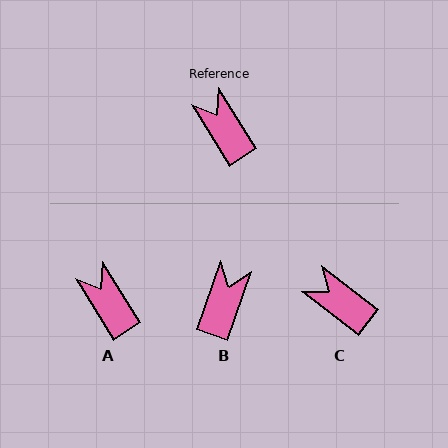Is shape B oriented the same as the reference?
No, it is off by about 51 degrees.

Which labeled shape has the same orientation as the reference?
A.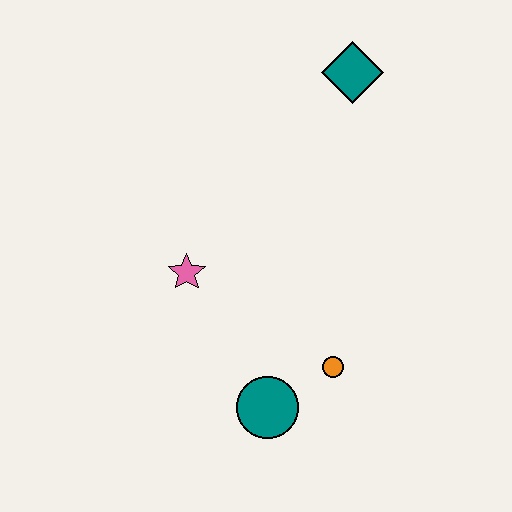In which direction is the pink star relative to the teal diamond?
The pink star is below the teal diamond.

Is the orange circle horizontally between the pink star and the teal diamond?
Yes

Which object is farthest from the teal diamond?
The teal circle is farthest from the teal diamond.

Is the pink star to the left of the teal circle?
Yes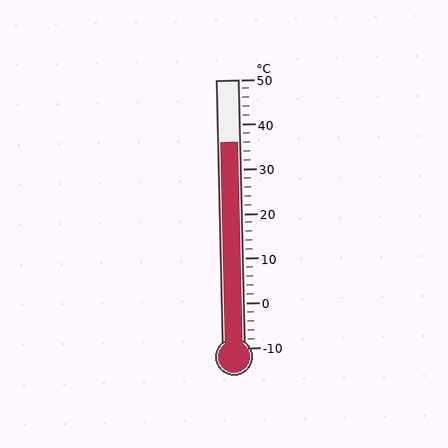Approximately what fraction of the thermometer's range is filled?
The thermometer is filled to approximately 75% of its range.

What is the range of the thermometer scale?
The thermometer scale ranges from -10°C to 50°C.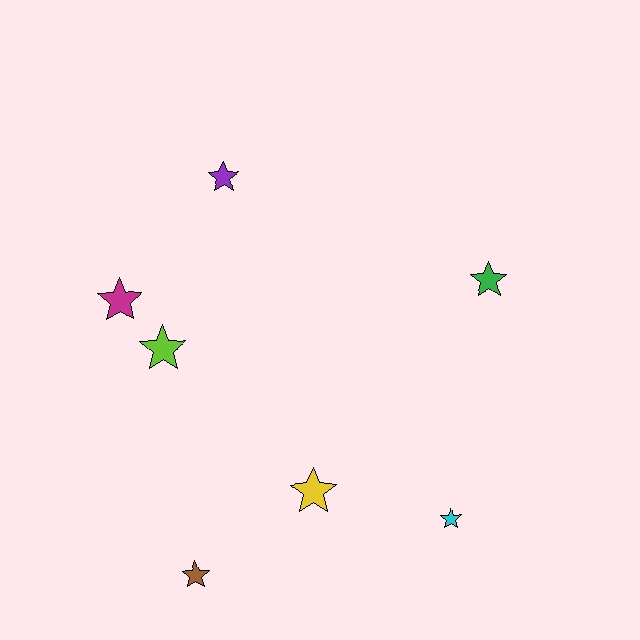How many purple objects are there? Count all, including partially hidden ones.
There is 1 purple object.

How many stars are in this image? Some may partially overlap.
There are 7 stars.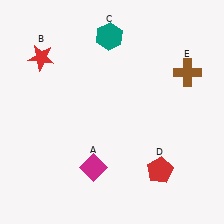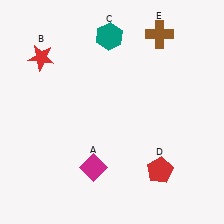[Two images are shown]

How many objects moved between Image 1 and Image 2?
1 object moved between the two images.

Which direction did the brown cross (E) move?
The brown cross (E) moved up.